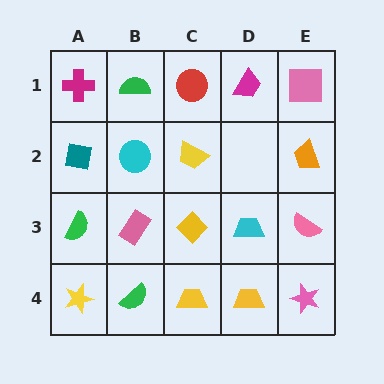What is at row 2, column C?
A yellow trapezoid.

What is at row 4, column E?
A pink star.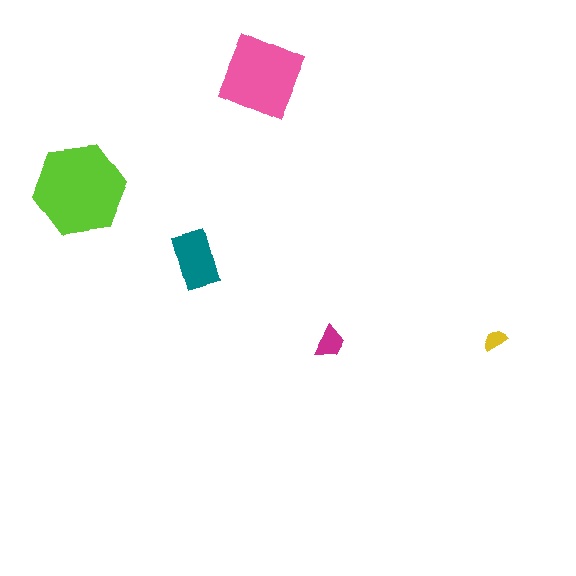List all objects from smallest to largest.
The yellow semicircle, the magenta trapezoid, the teal rectangle, the pink square, the lime hexagon.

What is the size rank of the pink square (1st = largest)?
2nd.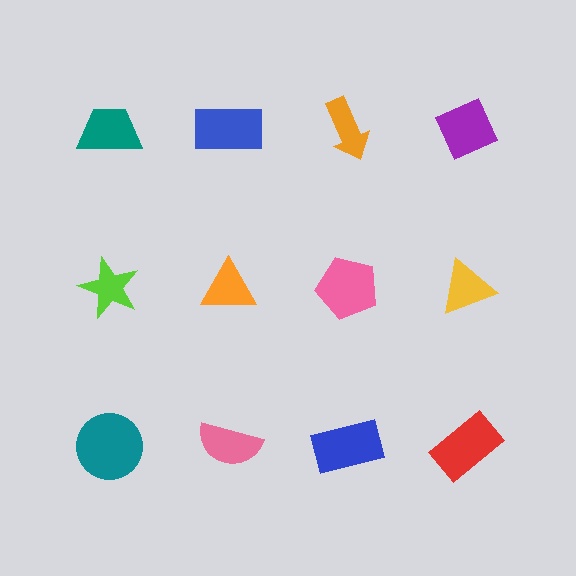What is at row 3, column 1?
A teal circle.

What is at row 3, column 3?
A blue rectangle.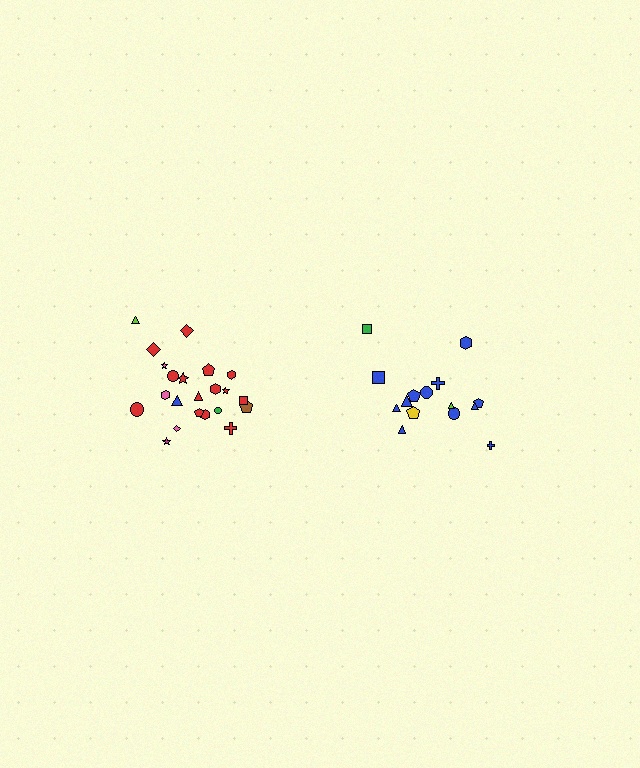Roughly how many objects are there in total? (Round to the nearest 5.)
Roughly 35 objects in total.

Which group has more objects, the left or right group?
The left group.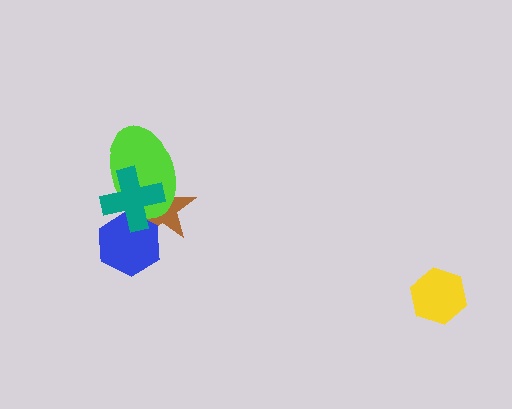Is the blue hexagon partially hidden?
Yes, it is partially covered by another shape.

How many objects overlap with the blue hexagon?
2 objects overlap with the blue hexagon.